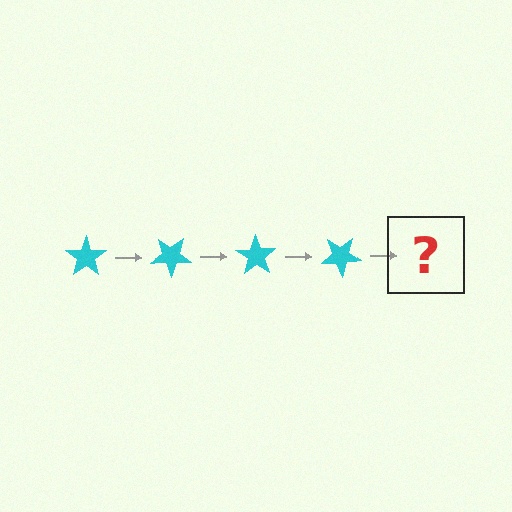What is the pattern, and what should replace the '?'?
The pattern is that the star rotates 35 degrees each step. The '?' should be a cyan star rotated 140 degrees.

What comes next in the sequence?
The next element should be a cyan star rotated 140 degrees.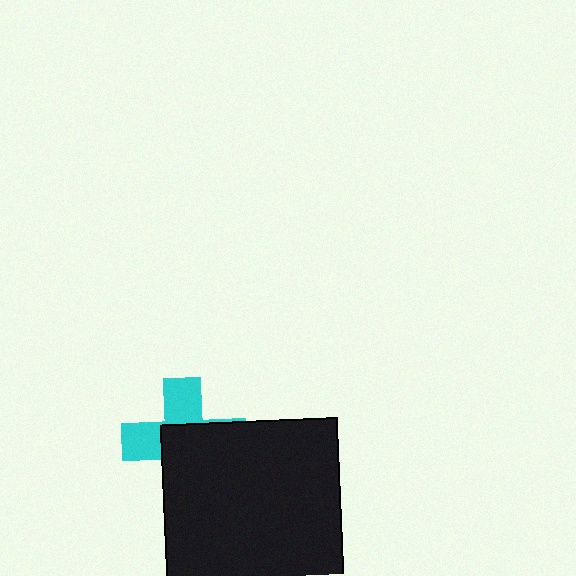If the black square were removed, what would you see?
You would see the complete cyan cross.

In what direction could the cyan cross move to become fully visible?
The cyan cross could move toward the upper-left. That would shift it out from behind the black square entirely.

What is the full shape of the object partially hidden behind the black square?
The partially hidden object is a cyan cross.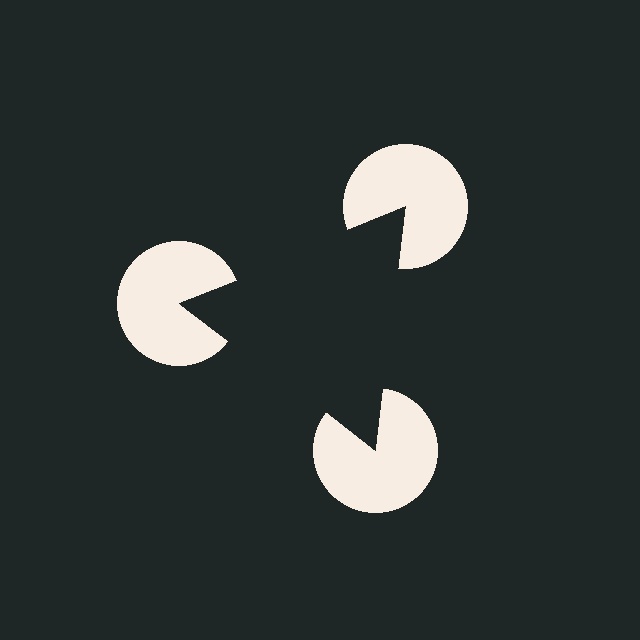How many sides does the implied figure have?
3 sides.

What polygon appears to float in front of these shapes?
An illusory triangle — its edges are inferred from the aligned wedge cuts in the pac-man discs, not physically drawn.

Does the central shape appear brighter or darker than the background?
It typically appears slightly darker than the background, even though no actual brightness change is drawn.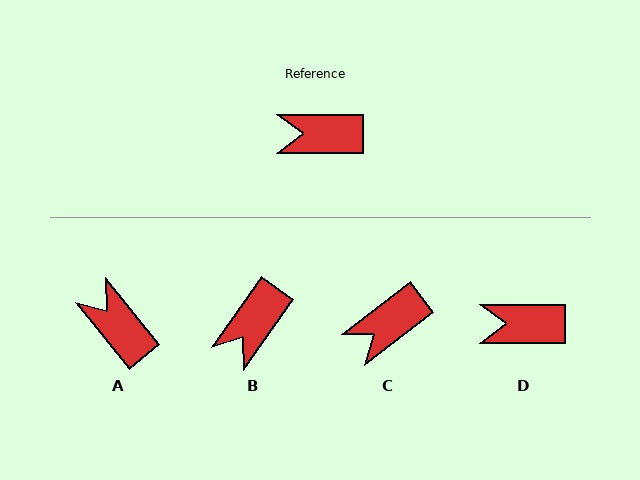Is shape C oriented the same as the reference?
No, it is off by about 37 degrees.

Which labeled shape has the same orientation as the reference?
D.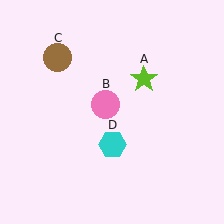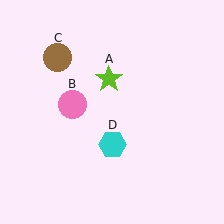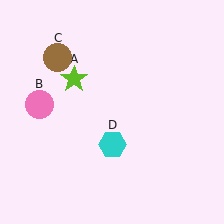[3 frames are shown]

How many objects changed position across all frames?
2 objects changed position: lime star (object A), pink circle (object B).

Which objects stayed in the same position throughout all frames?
Brown circle (object C) and cyan hexagon (object D) remained stationary.